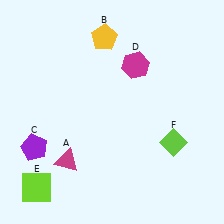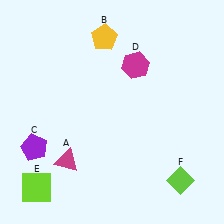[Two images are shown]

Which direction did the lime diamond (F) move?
The lime diamond (F) moved down.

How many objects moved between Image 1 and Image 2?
1 object moved between the two images.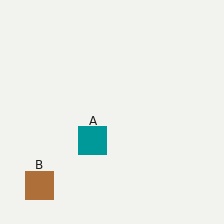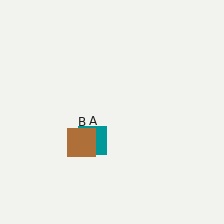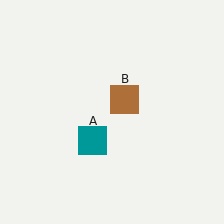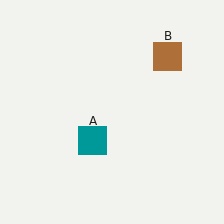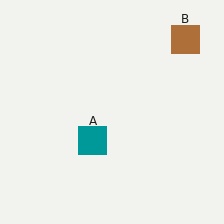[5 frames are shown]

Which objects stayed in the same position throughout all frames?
Teal square (object A) remained stationary.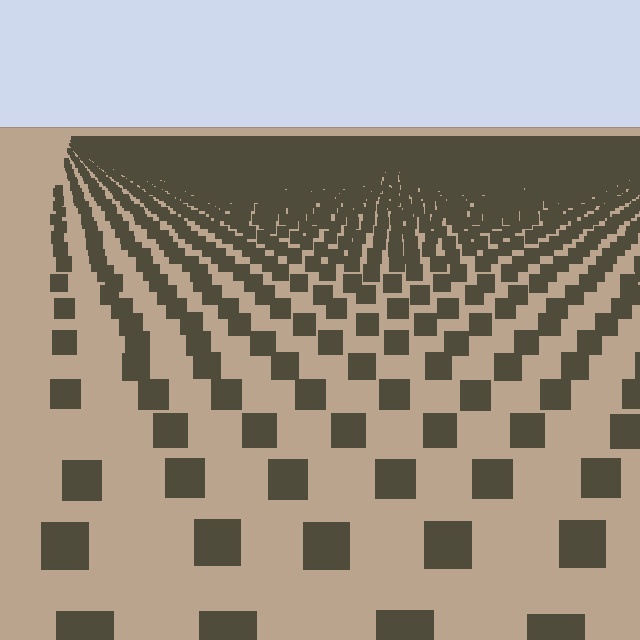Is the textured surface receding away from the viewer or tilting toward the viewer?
The surface is receding away from the viewer. Texture elements get smaller and denser toward the top.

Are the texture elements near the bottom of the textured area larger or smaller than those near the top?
Larger. Near the bottom, elements are closer to the viewer and appear at a bigger on-screen size.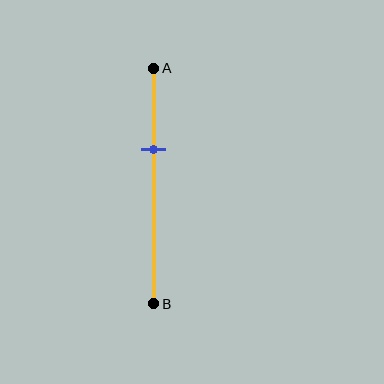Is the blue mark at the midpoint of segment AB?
No, the mark is at about 35% from A, not at the 50% midpoint.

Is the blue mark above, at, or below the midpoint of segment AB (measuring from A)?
The blue mark is above the midpoint of segment AB.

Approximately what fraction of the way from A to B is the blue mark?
The blue mark is approximately 35% of the way from A to B.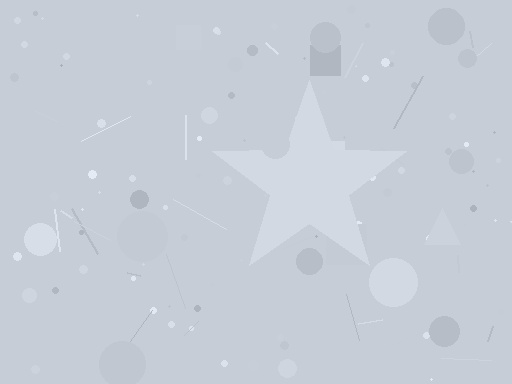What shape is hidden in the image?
A star is hidden in the image.